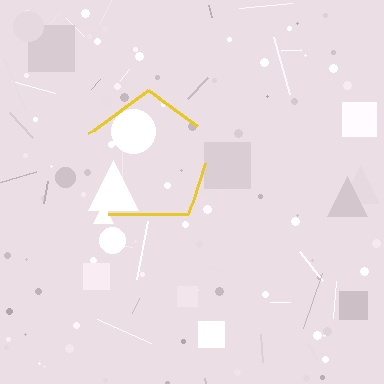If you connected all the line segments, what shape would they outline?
They would outline a pentagon.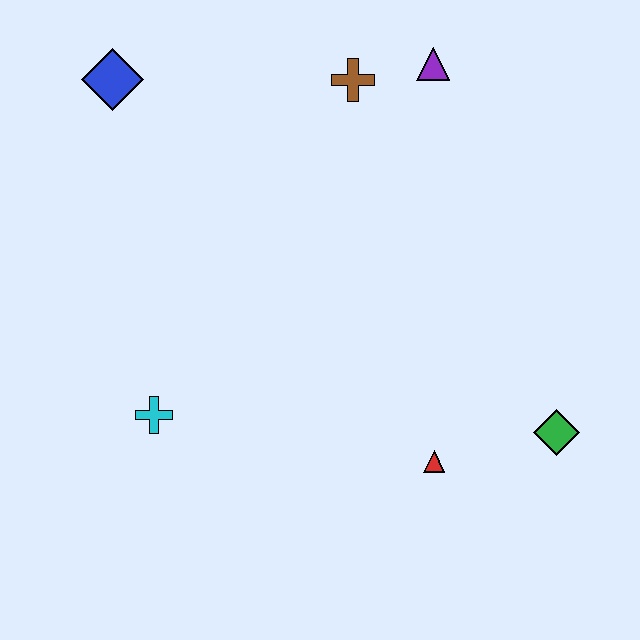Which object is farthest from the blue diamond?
The green diamond is farthest from the blue diamond.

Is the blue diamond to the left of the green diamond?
Yes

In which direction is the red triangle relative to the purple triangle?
The red triangle is below the purple triangle.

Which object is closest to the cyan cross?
The red triangle is closest to the cyan cross.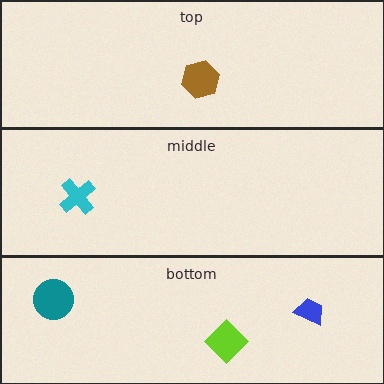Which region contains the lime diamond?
The bottom region.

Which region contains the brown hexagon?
The top region.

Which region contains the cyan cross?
The middle region.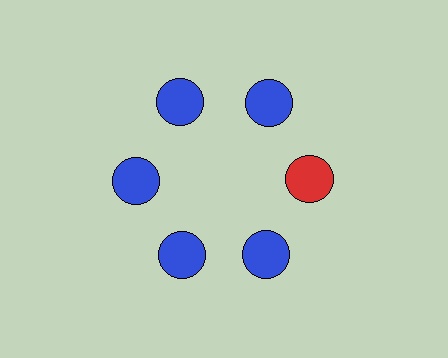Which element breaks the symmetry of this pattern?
The red circle at roughly the 3 o'clock position breaks the symmetry. All other shapes are blue circles.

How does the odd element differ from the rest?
It has a different color: red instead of blue.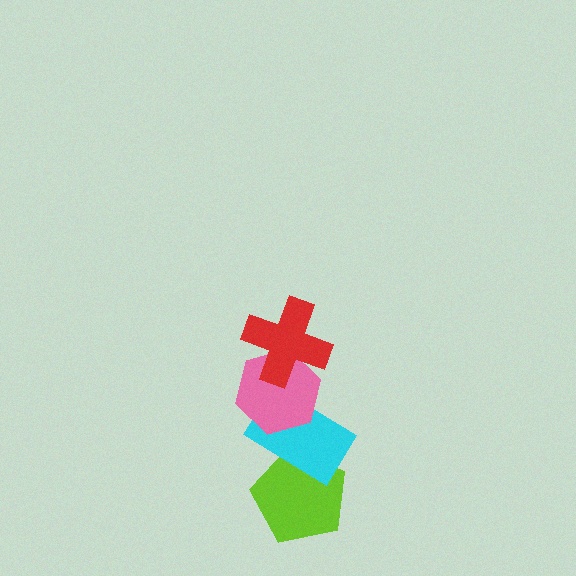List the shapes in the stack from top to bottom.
From top to bottom: the red cross, the pink hexagon, the cyan rectangle, the lime pentagon.